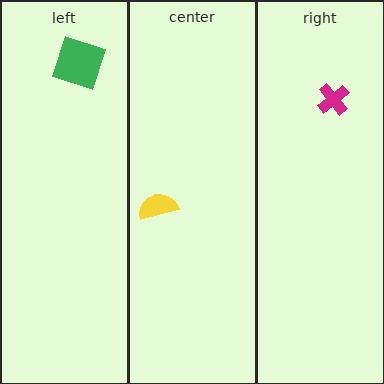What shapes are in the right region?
The magenta cross.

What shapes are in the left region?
The green square.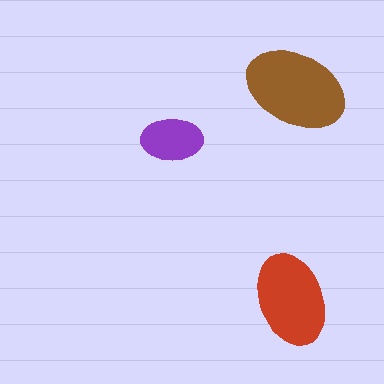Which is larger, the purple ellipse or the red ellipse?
The red one.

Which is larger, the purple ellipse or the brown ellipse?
The brown one.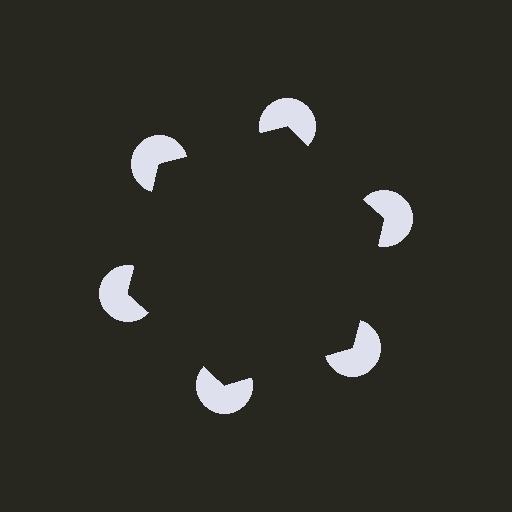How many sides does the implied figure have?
6 sides.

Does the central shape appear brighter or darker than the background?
It typically appears slightly darker than the background, even though no actual brightness change is drawn.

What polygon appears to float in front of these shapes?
An illusory hexagon — its edges are inferred from the aligned wedge cuts in the pac-man discs, not physically drawn.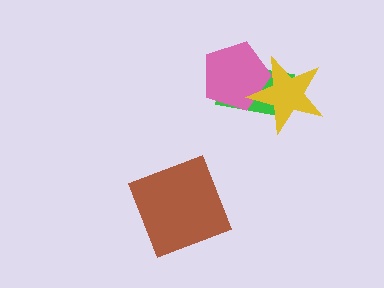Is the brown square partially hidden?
No, no other shape covers it.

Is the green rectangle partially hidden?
Yes, it is partially covered by another shape.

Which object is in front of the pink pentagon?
The yellow star is in front of the pink pentagon.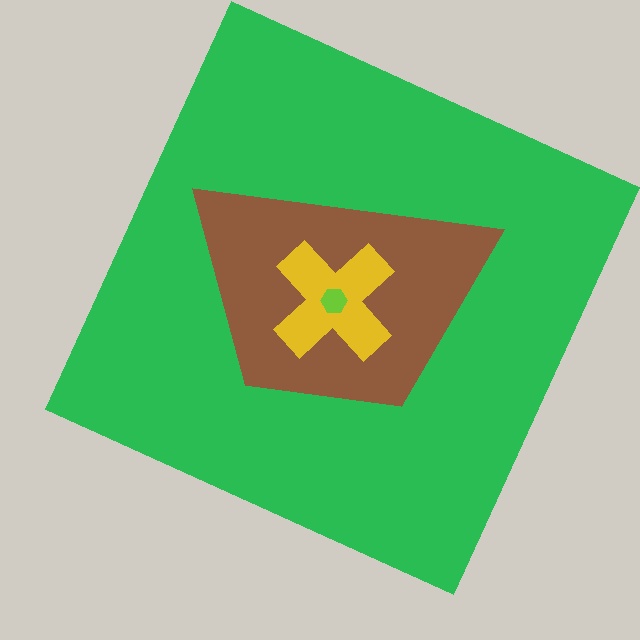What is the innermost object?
The lime hexagon.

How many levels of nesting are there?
4.